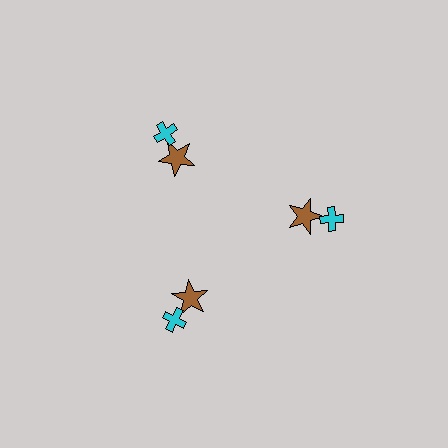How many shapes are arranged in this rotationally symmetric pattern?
There are 6 shapes, arranged in 3 groups of 2.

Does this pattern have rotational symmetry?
Yes, this pattern has 3-fold rotational symmetry. It looks the same after rotating 120 degrees around the center.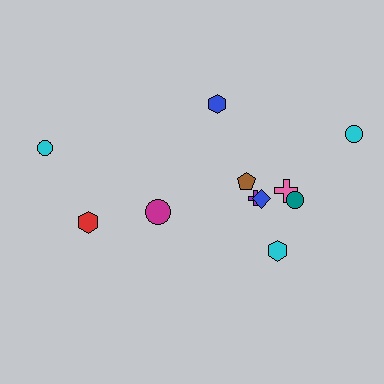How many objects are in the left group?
There are 3 objects.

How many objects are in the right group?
There are 8 objects.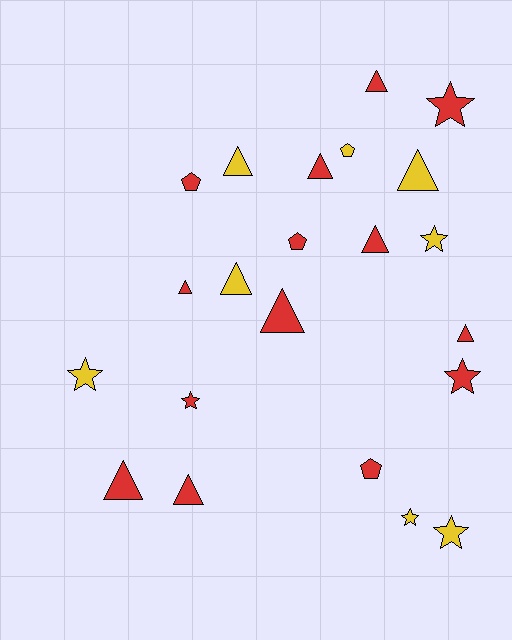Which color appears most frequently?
Red, with 14 objects.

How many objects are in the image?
There are 22 objects.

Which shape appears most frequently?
Triangle, with 11 objects.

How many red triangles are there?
There are 8 red triangles.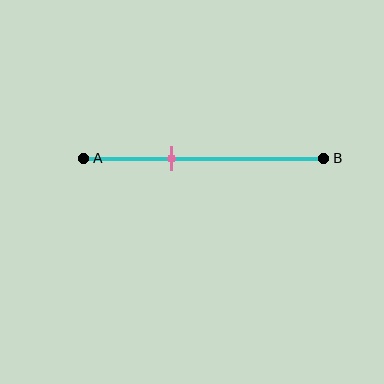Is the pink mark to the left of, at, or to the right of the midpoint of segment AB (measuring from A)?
The pink mark is to the left of the midpoint of segment AB.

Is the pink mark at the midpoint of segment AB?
No, the mark is at about 35% from A, not at the 50% midpoint.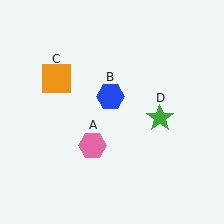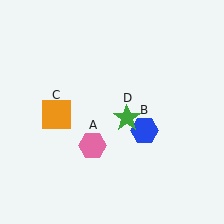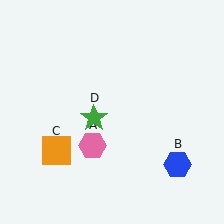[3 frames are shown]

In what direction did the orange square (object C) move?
The orange square (object C) moved down.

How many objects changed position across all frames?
3 objects changed position: blue hexagon (object B), orange square (object C), green star (object D).